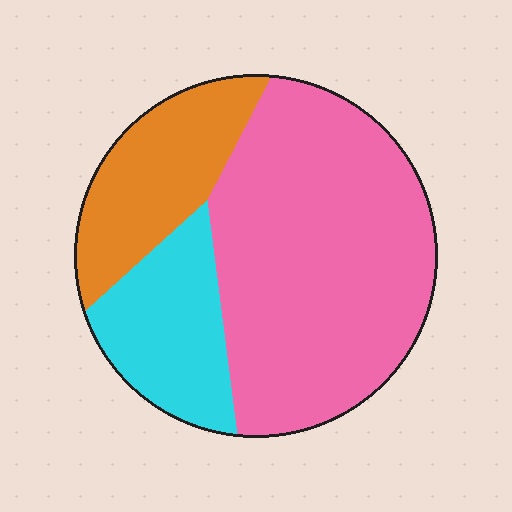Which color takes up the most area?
Pink, at roughly 60%.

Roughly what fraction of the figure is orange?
Orange takes up about one fifth (1/5) of the figure.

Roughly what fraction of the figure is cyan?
Cyan takes up about one fifth (1/5) of the figure.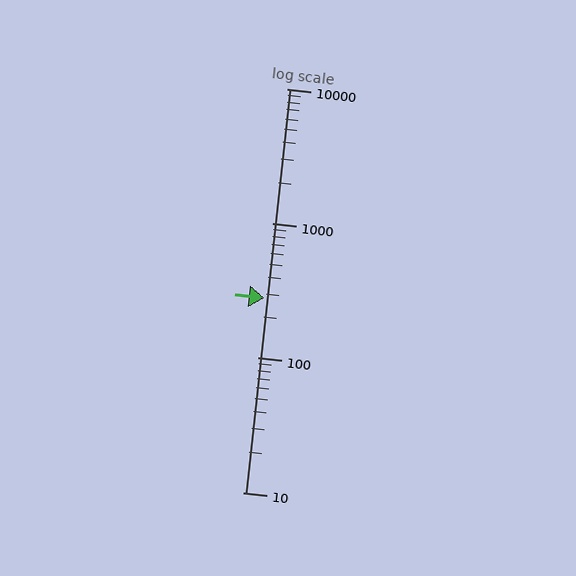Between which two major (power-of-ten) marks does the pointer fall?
The pointer is between 100 and 1000.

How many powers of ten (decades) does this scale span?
The scale spans 3 decades, from 10 to 10000.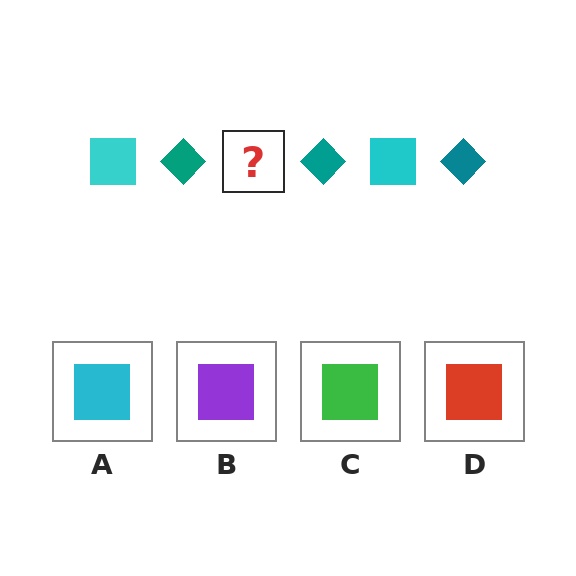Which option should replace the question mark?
Option A.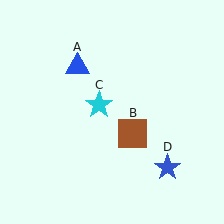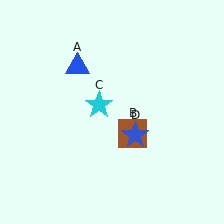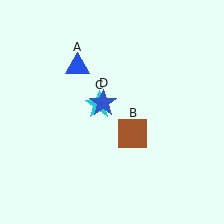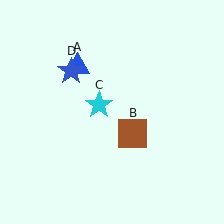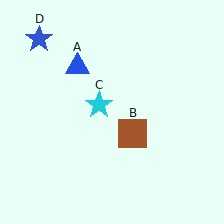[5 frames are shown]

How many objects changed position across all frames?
1 object changed position: blue star (object D).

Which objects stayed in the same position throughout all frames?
Blue triangle (object A) and brown square (object B) and cyan star (object C) remained stationary.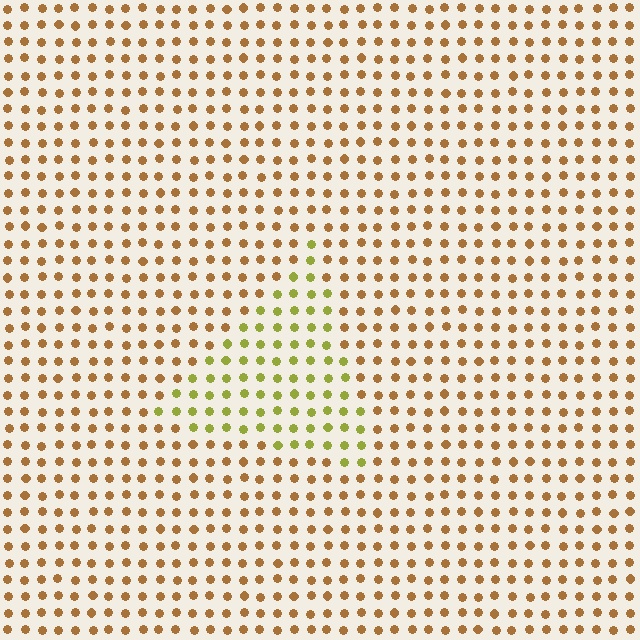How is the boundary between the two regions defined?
The boundary is defined purely by a slight shift in hue (about 42 degrees). Spacing, size, and orientation are identical on both sides.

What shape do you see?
I see a triangle.